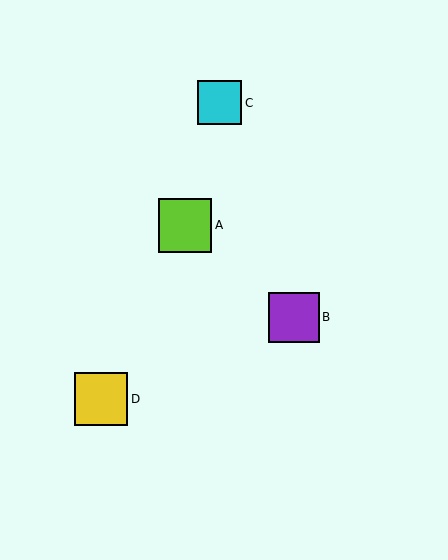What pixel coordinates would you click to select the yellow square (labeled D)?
Click at (101, 399) to select the yellow square D.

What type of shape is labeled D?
Shape D is a yellow square.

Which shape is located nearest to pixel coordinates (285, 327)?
The purple square (labeled B) at (294, 317) is nearest to that location.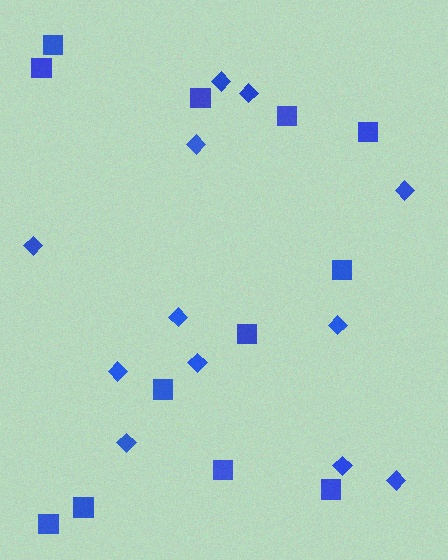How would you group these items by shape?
There are 2 groups: one group of diamonds (12) and one group of squares (12).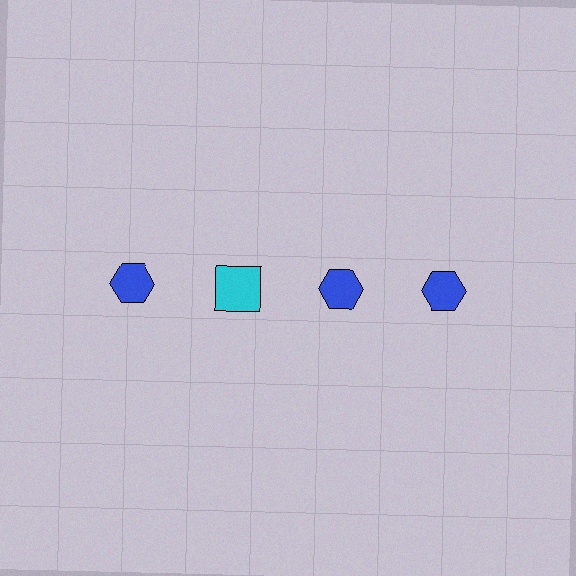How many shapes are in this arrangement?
There are 4 shapes arranged in a grid pattern.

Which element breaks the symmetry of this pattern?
The cyan square in the top row, second from left column breaks the symmetry. All other shapes are blue hexagons.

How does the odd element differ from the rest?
It differs in both color (cyan instead of blue) and shape (square instead of hexagon).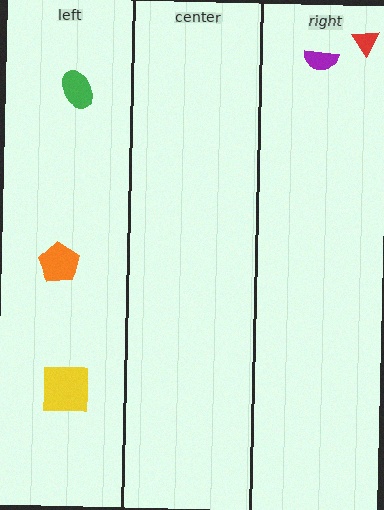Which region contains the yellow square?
The left region.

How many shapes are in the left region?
3.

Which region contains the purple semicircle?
The right region.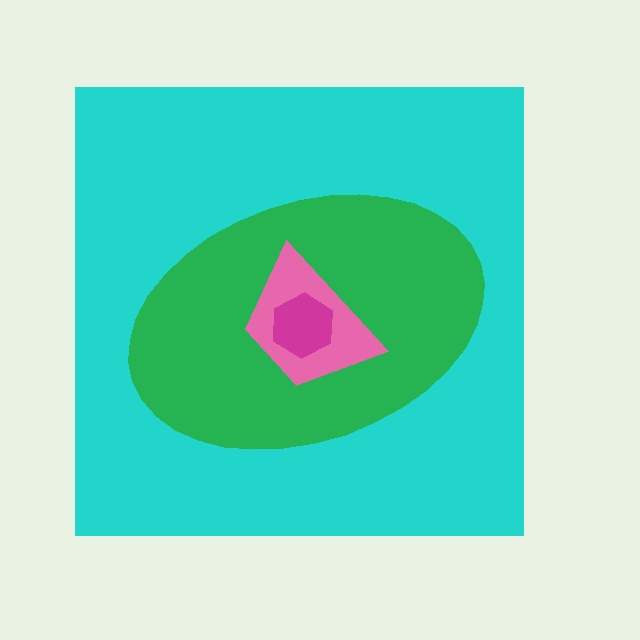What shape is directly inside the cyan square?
The green ellipse.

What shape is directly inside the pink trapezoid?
The magenta hexagon.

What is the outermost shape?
The cyan square.